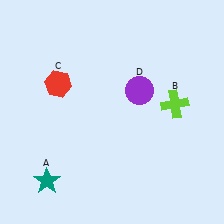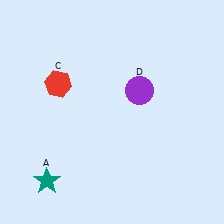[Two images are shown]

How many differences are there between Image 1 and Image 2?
There is 1 difference between the two images.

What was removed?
The lime cross (B) was removed in Image 2.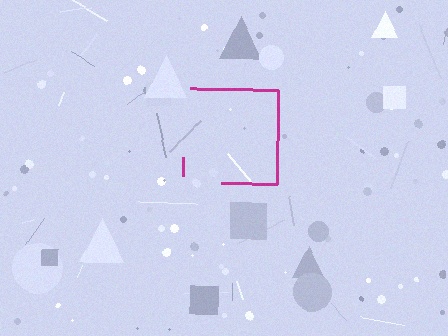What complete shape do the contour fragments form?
The contour fragments form a square.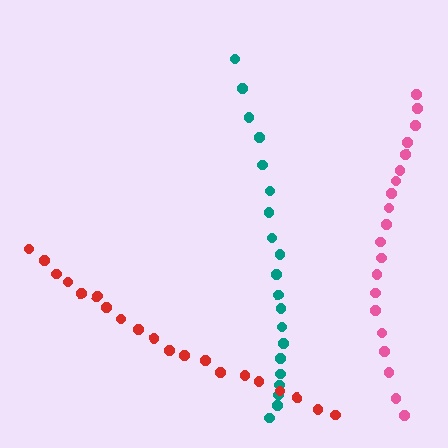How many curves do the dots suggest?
There are 3 distinct paths.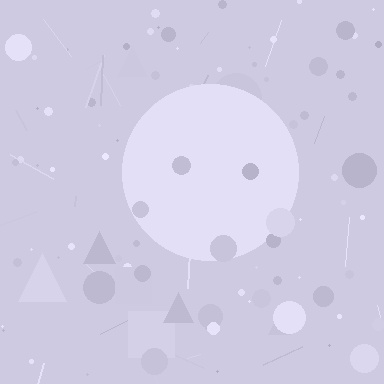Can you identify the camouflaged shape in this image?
The camouflaged shape is a circle.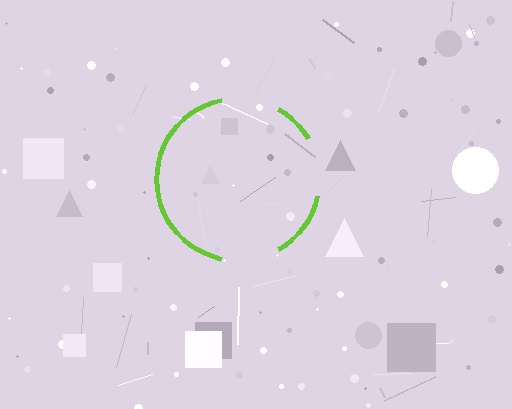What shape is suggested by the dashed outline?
The dashed outline suggests a circle.